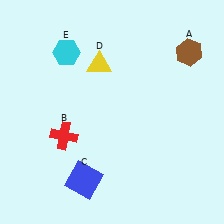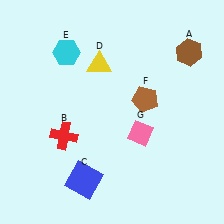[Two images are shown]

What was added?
A brown pentagon (F), a pink diamond (G) were added in Image 2.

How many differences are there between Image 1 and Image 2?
There are 2 differences between the two images.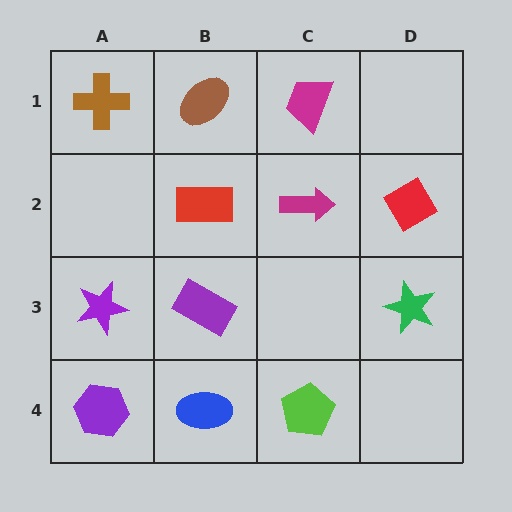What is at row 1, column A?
A brown cross.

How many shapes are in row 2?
3 shapes.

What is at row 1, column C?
A magenta trapezoid.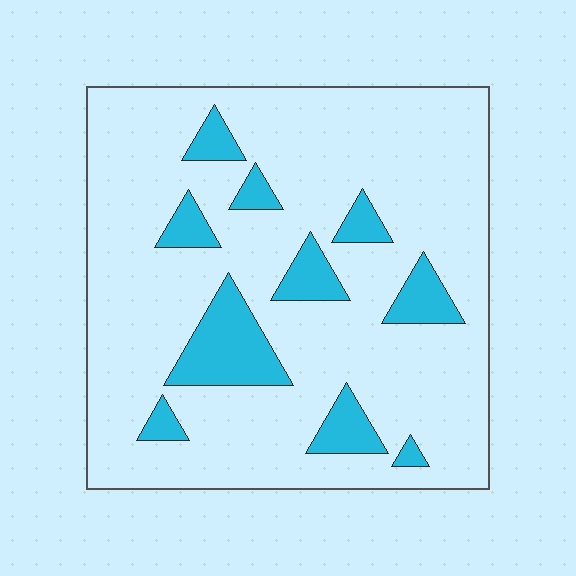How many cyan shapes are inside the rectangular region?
10.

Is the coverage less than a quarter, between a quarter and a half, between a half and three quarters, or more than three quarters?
Less than a quarter.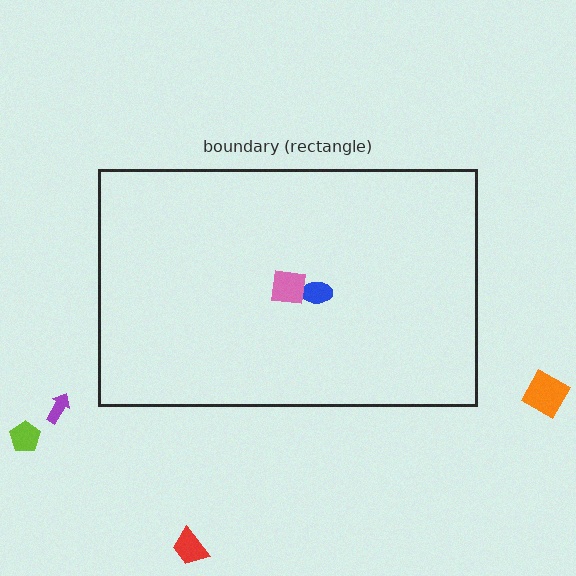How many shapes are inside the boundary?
2 inside, 4 outside.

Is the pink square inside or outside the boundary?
Inside.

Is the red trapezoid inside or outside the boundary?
Outside.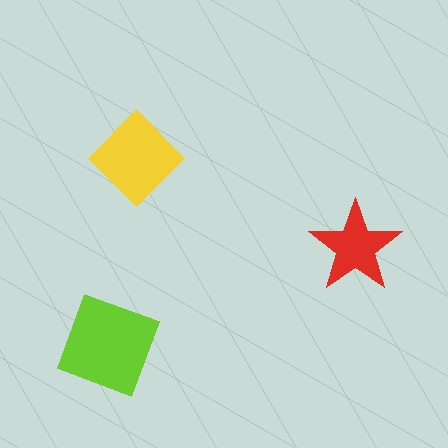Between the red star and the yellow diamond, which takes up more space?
The yellow diamond.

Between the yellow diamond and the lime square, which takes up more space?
The lime square.